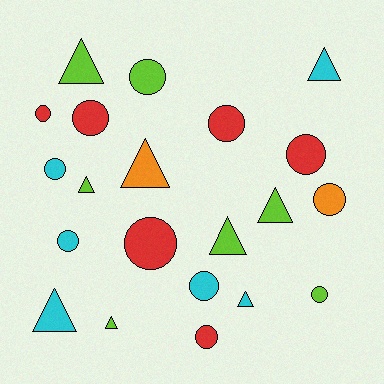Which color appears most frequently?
Lime, with 7 objects.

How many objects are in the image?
There are 21 objects.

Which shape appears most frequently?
Circle, with 12 objects.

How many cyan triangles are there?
There are 3 cyan triangles.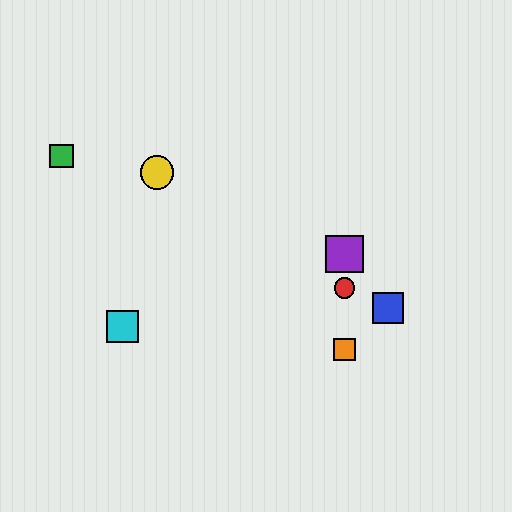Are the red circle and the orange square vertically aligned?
Yes, both are at x≈344.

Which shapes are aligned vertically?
The red circle, the purple square, the orange square are aligned vertically.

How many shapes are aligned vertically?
3 shapes (the red circle, the purple square, the orange square) are aligned vertically.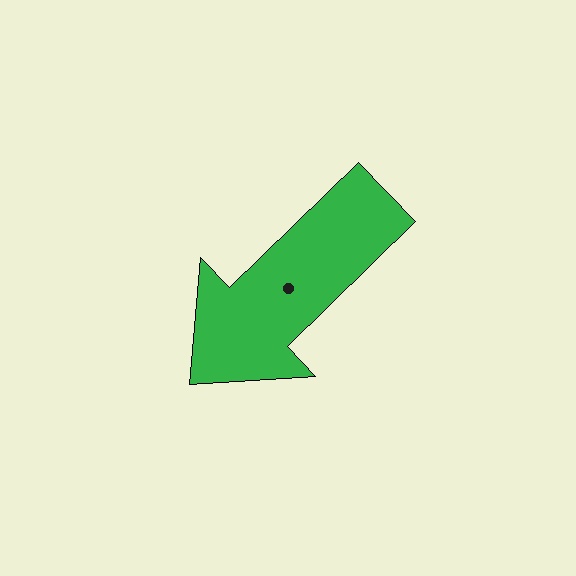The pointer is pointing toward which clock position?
Roughly 8 o'clock.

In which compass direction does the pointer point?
Southwest.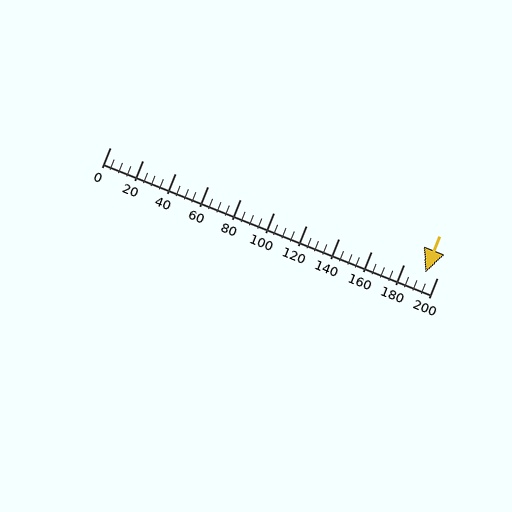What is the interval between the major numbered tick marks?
The major tick marks are spaced 20 units apart.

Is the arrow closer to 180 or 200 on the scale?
The arrow is closer to 200.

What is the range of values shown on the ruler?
The ruler shows values from 0 to 200.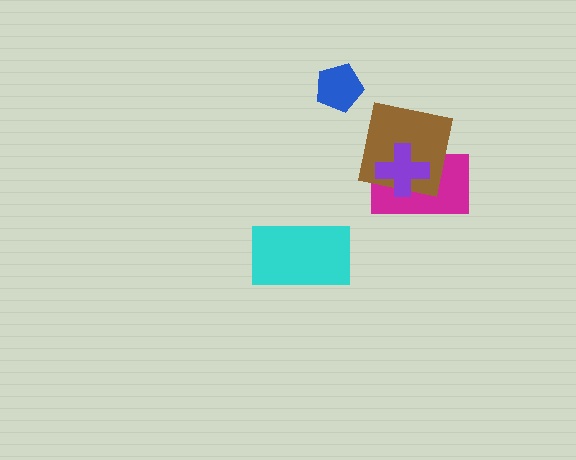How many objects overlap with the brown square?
2 objects overlap with the brown square.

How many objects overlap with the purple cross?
2 objects overlap with the purple cross.